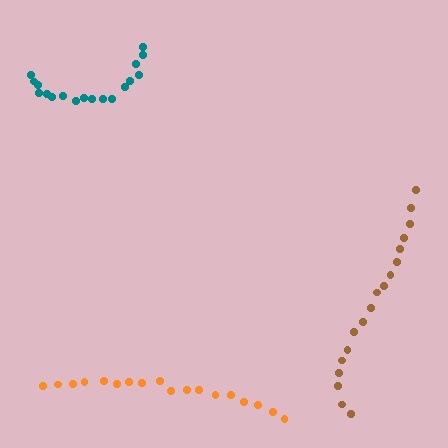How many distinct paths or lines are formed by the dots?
There are 3 distinct paths.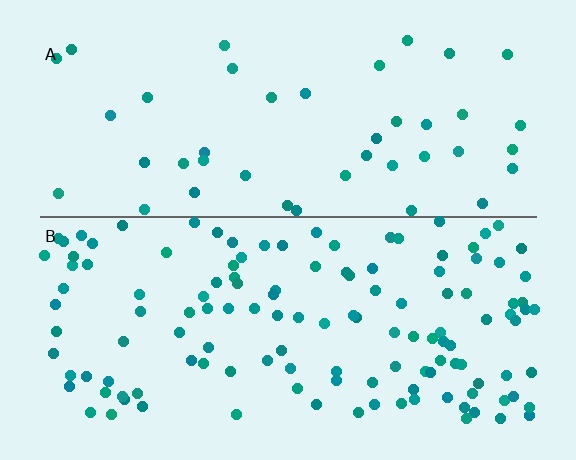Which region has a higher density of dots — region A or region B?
B (the bottom).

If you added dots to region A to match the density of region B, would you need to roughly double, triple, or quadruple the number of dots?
Approximately triple.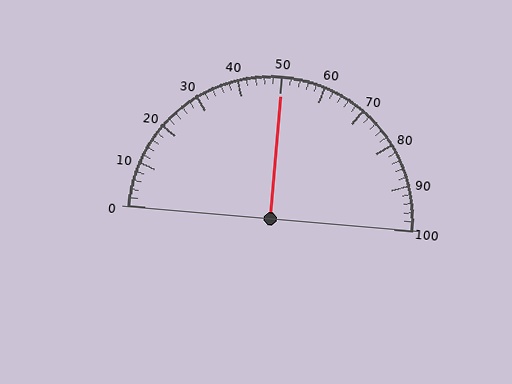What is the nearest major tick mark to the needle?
The nearest major tick mark is 50.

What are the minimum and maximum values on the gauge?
The gauge ranges from 0 to 100.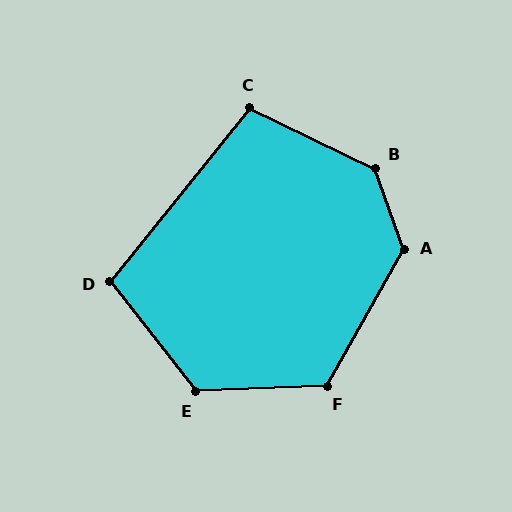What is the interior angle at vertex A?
Approximately 131 degrees (obtuse).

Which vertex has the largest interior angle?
B, at approximately 135 degrees.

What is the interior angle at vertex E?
Approximately 126 degrees (obtuse).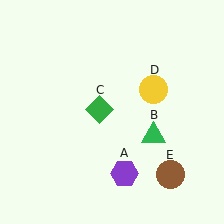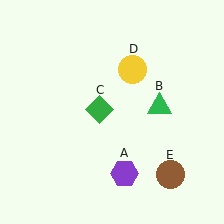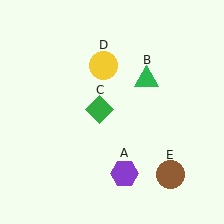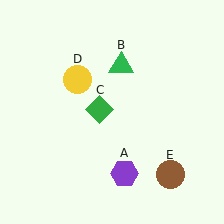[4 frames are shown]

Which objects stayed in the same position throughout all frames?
Purple hexagon (object A) and green diamond (object C) and brown circle (object E) remained stationary.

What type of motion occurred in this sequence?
The green triangle (object B), yellow circle (object D) rotated counterclockwise around the center of the scene.